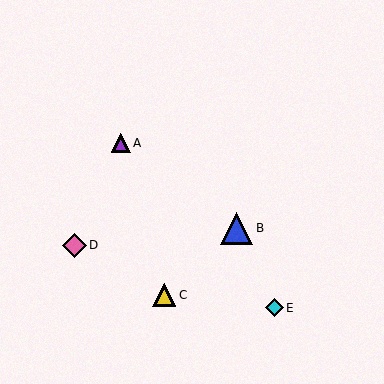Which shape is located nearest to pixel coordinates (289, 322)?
The cyan diamond (labeled E) at (274, 308) is nearest to that location.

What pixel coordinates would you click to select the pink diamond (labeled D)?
Click at (74, 245) to select the pink diamond D.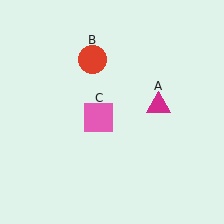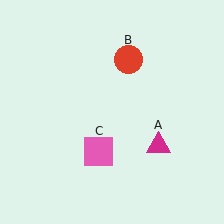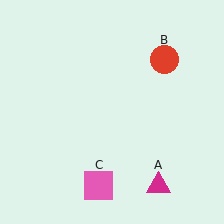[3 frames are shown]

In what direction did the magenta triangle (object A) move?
The magenta triangle (object A) moved down.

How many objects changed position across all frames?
3 objects changed position: magenta triangle (object A), red circle (object B), pink square (object C).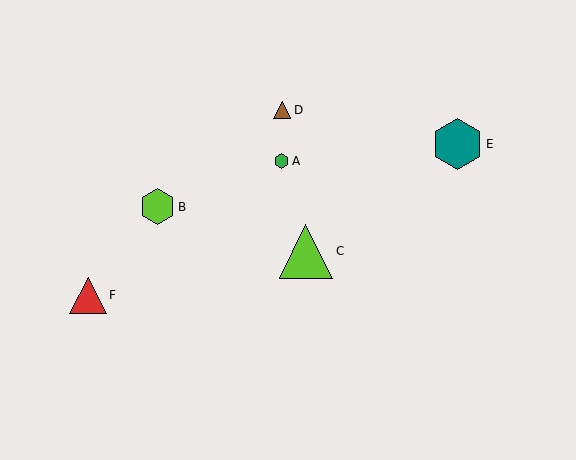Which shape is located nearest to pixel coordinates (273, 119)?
The brown triangle (labeled D) at (282, 110) is nearest to that location.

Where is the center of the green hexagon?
The center of the green hexagon is at (282, 161).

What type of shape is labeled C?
Shape C is a lime triangle.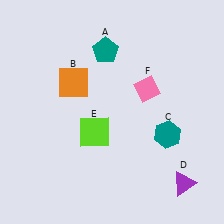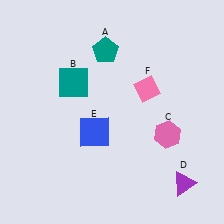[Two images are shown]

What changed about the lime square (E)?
In Image 1, E is lime. In Image 2, it changed to blue.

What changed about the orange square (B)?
In Image 1, B is orange. In Image 2, it changed to teal.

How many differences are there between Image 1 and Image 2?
There are 3 differences between the two images.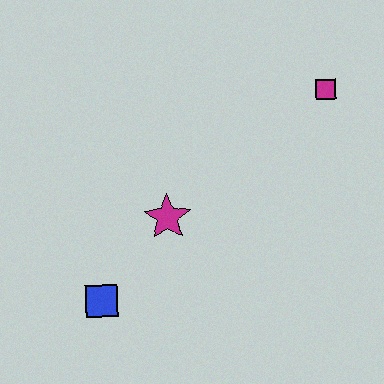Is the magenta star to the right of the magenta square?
No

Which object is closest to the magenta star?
The blue square is closest to the magenta star.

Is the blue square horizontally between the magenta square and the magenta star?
No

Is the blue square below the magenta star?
Yes